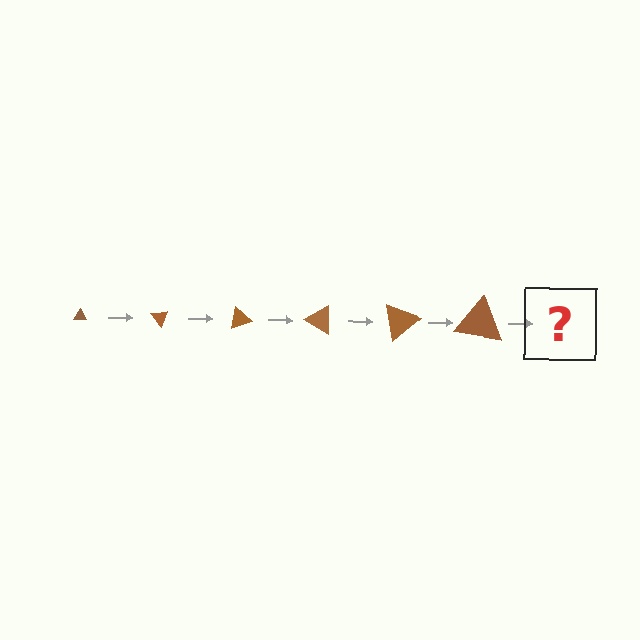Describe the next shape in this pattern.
It should be a triangle, larger than the previous one and rotated 300 degrees from the start.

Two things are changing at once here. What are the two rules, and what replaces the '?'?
The two rules are that the triangle grows larger each step and it rotates 50 degrees each step. The '?' should be a triangle, larger than the previous one and rotated 300 degrees from the start.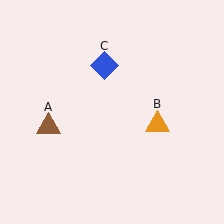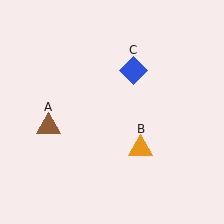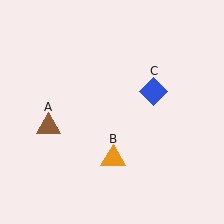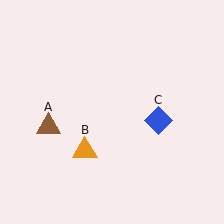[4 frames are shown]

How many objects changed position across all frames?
2 objects changed position: orange triangle (object B), blue diamond (object C).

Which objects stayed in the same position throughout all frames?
Brown triangle (object A) remained stationary.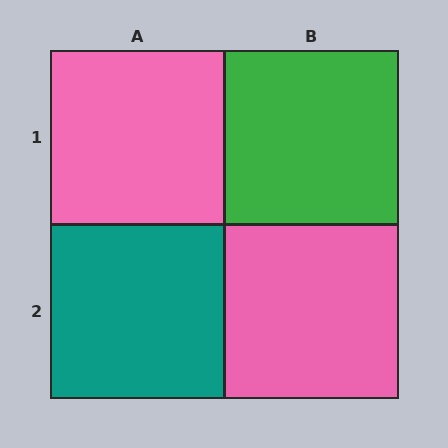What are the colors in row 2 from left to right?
Teal, pink.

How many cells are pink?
2 cells are pink.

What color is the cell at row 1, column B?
Green.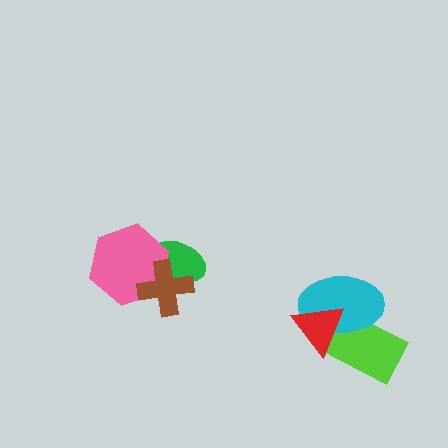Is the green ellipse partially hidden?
Yes, it is partially covered by another shape.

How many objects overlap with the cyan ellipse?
2 objects overlap with the cyan ellipse.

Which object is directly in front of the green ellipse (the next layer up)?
The pink hexagon is directly in front of the green ellipse.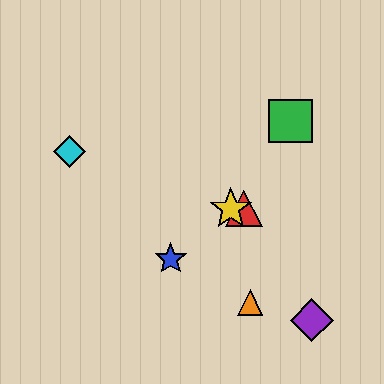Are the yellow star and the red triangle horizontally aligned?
Yes, both are at y≈209.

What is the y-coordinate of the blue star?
The blue star is at y≈259.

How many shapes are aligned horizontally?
2 shapes (the red triangle, the yellow star) are aligned horizontally.